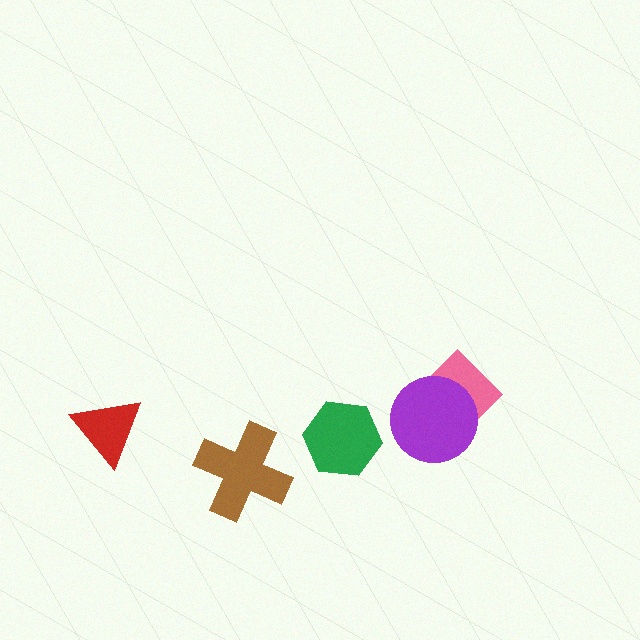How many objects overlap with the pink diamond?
1 object overlaps with the pink diamond.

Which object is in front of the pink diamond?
The purple circle is in front of the pink diamond.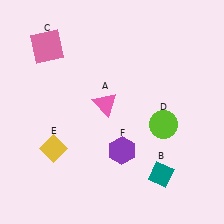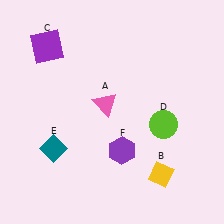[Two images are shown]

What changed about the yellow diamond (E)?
In Image 1, E is yellow. In Image 2, it changed to teal.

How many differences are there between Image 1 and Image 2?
There are 3 differences between the two images.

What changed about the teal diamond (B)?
In Image 1, B is teal. In Image 2, it changed to yellow.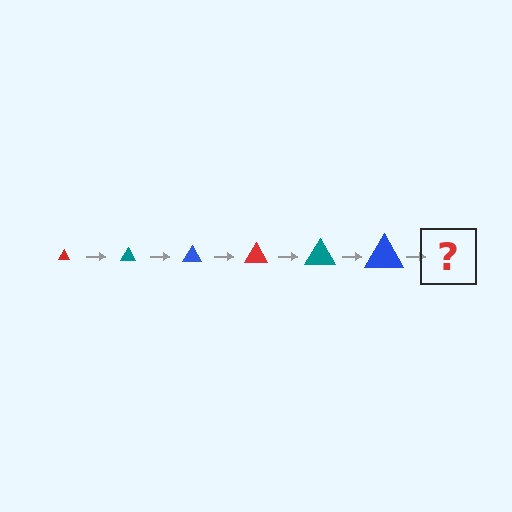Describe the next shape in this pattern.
It should be a red triangle, larger than the previous one.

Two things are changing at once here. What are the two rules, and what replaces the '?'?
The two rules are that the triangle grows larger each step and the color cycles through red, teal, and blue. The '?' should be a red triangle, larger than the previous one.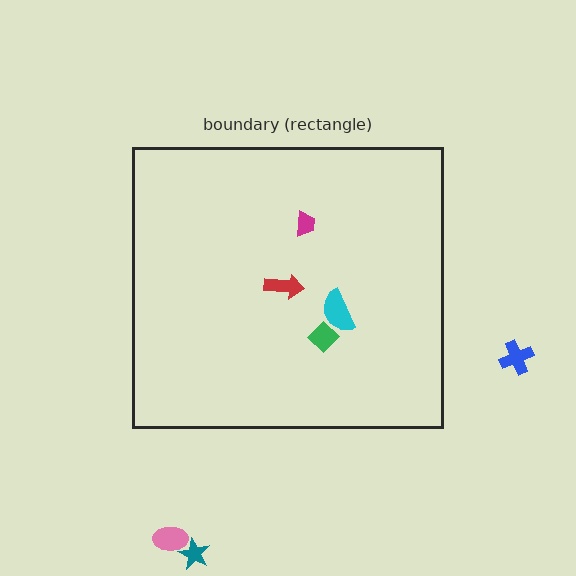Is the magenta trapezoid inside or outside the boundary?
Inside.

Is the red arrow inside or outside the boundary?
Inside.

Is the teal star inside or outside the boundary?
Outside.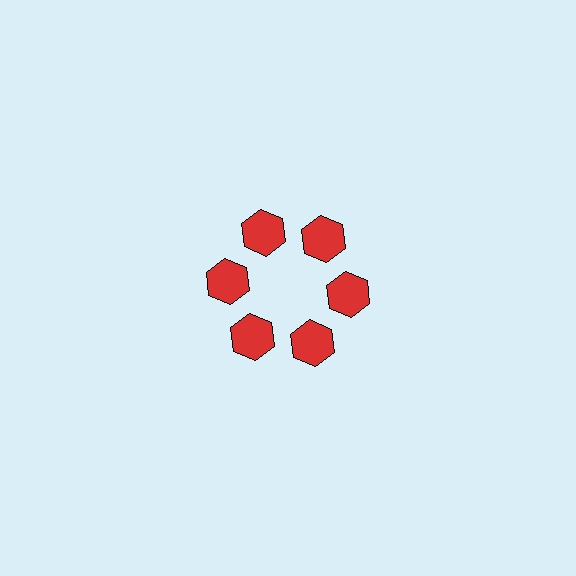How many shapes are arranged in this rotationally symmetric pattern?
There are 6 shapes, arranged in 6 groups of 1.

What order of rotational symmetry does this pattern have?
This pattern has 6-fold rotational symmetry.